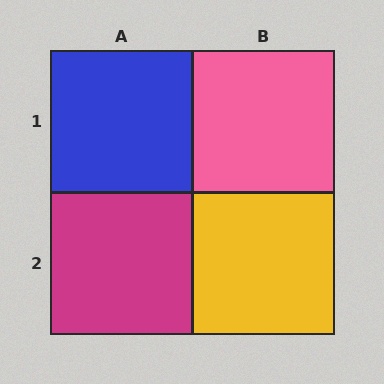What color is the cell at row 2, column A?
Magenta.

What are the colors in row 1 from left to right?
Blue, pink.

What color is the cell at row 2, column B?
Yellow.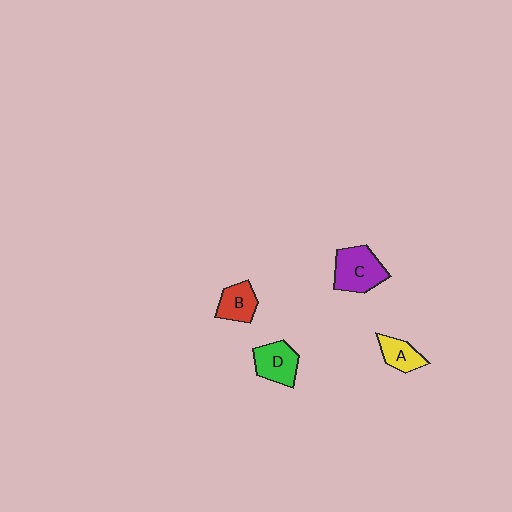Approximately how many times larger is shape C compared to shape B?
Approximately 1.5 times.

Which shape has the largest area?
Shape C (purple).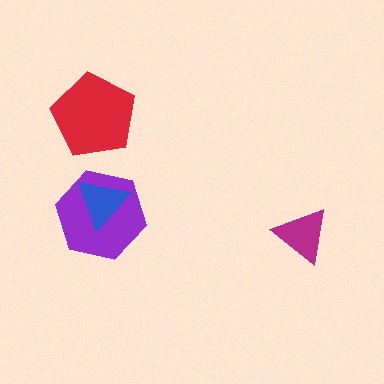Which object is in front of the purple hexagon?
The blue triangle is in front of the purple hexagon.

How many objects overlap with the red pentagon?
0 objects overlap with the red pentagon.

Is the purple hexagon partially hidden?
Yes, it is partially covered by another shape.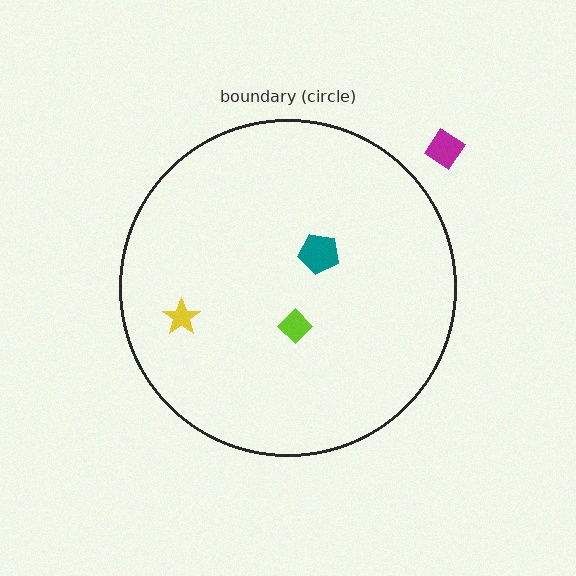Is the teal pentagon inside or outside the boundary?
Inside.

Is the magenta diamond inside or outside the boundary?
Outside.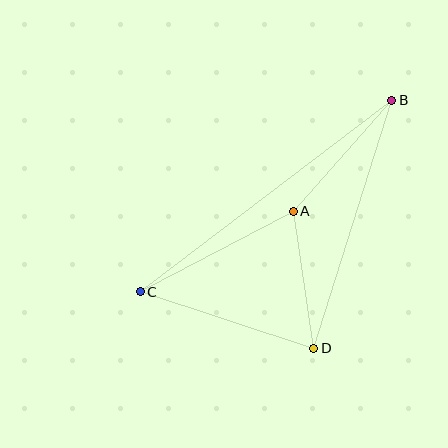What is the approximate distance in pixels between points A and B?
The distance between A and B is approximately 148 pixels.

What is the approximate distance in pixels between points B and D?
The distance between B and D is approximately 260 pixels.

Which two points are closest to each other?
Points A and D are closest to each other.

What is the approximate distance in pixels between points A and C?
The distance between A and C is approximately 173 pixels.